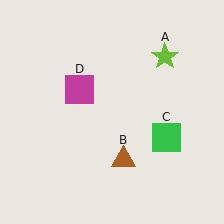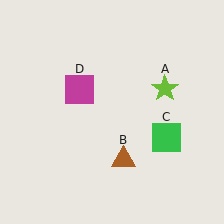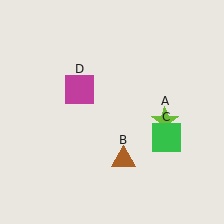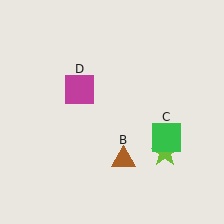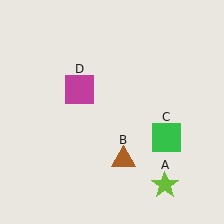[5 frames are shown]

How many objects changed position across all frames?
1 object changed position: lime star (object A).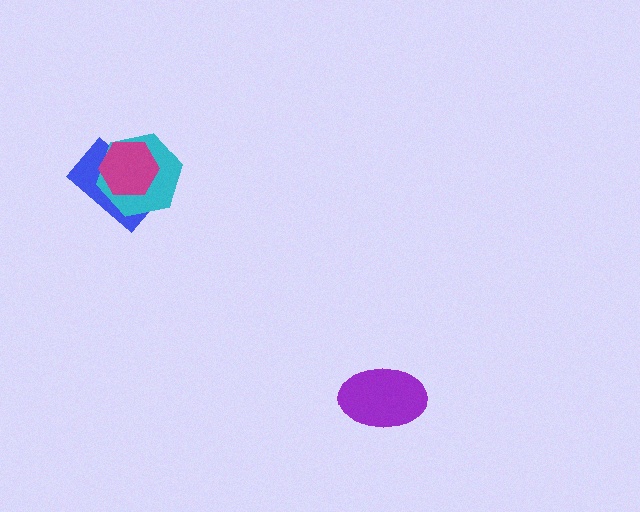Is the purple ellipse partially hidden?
No, no other shape covers it.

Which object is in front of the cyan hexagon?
The magenta hexagon is in front of the cyan hexagon.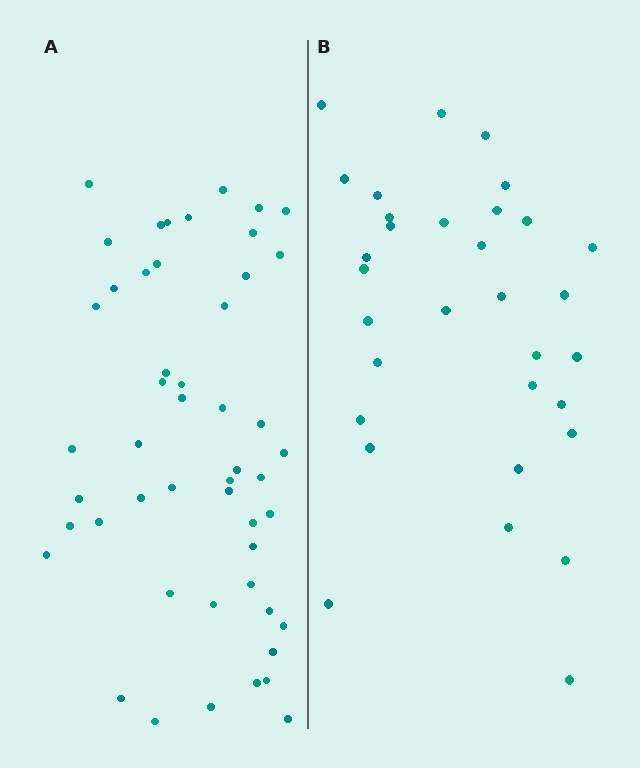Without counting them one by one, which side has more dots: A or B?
Region A (the left region) has more dots.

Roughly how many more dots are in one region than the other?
Region A has approximately 20 more dots than region B.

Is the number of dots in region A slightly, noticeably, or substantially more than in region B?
Region A has substantially more. The ratio is roughly 1.6 to 1.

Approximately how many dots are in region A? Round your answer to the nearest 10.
About 50 dots.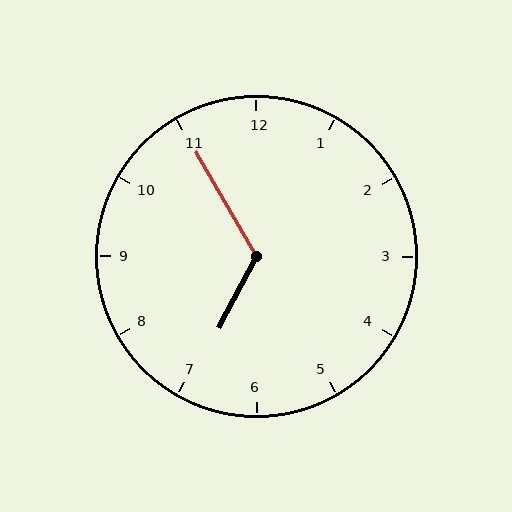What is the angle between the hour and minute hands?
Approximately 122 degrees.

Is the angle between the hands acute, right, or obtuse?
It is obtuse.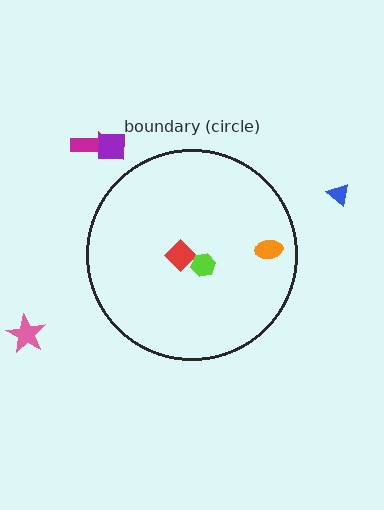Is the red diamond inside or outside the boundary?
Inside.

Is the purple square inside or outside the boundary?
Outside.